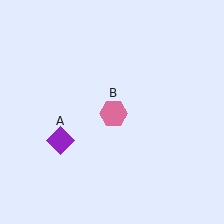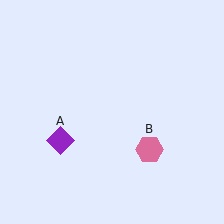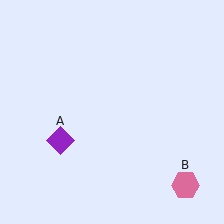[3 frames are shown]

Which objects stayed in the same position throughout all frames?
Purple diamond (object A) remained stationary.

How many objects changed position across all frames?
1 object changed position: pink hexagon (object B).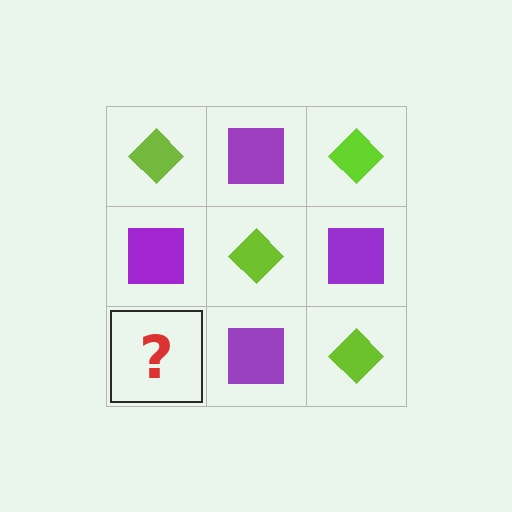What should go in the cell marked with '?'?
The missing cell should contain a lime diamond.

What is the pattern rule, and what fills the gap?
The rule is that it alternates lime diamond and purple square in a checkerboard pattern. The gap should be filled with a lime diamond.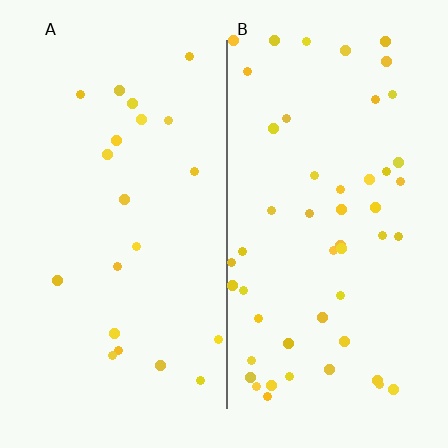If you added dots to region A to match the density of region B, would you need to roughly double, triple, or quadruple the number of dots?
Approximately double.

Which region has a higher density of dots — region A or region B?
B (the right).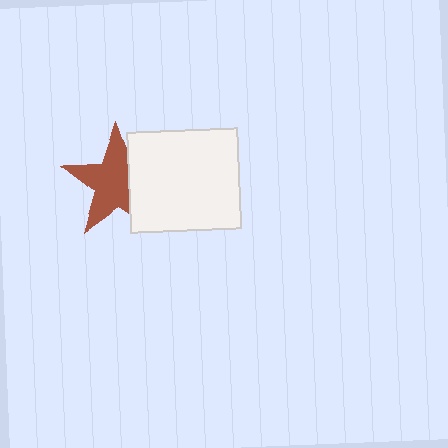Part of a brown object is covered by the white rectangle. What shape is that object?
It is a star.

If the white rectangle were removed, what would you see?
You would see the complete brown star.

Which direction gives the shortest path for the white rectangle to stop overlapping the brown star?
Moving right gives the shortest separation.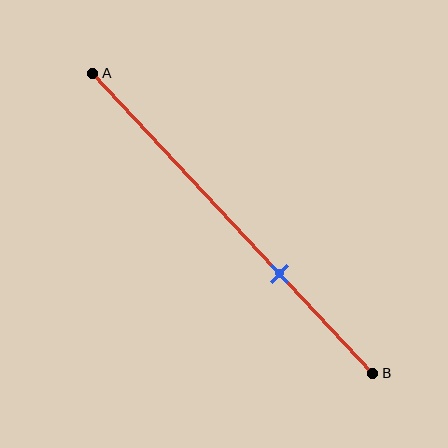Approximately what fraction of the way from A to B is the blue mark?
The blue mark is approximately 65% of the way from A to B.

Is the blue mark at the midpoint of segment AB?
No, the mark is at about 65% from A, not at the 50% midpoint.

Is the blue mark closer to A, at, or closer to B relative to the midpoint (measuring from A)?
The blue mark is closer to point B than the midpoint of segment AB.